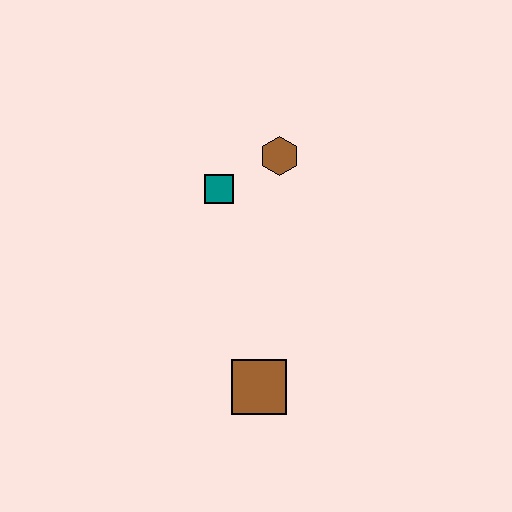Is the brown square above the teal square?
No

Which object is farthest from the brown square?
The brown hexagon is farthest from the brown square.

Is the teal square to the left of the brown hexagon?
Yes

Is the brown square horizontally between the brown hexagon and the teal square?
Yes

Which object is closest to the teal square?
The brown hexagon is closest to the teal square.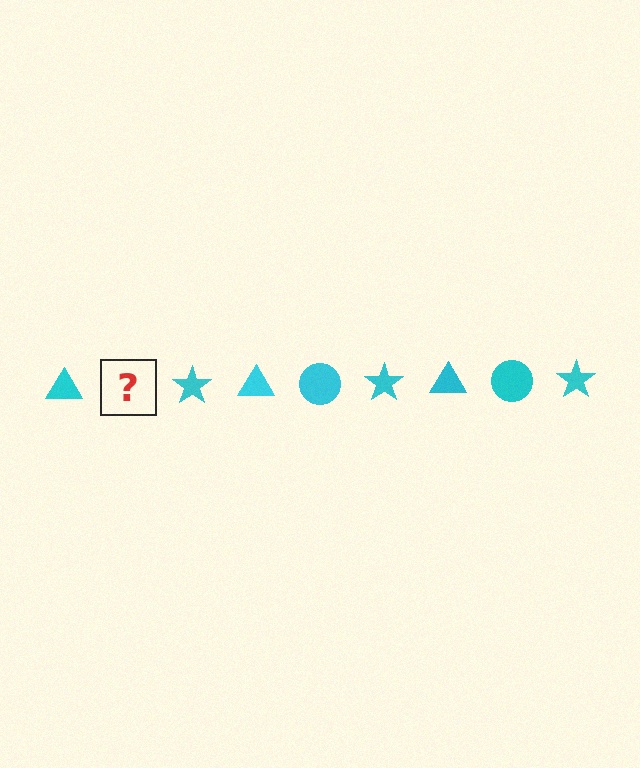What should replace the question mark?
The question mark should be replaced with a cyan circle.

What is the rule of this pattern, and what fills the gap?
The rule is that the pattern cycles through triangle, circle, star shapes in cyan. The gap should be filled with a cyan circle.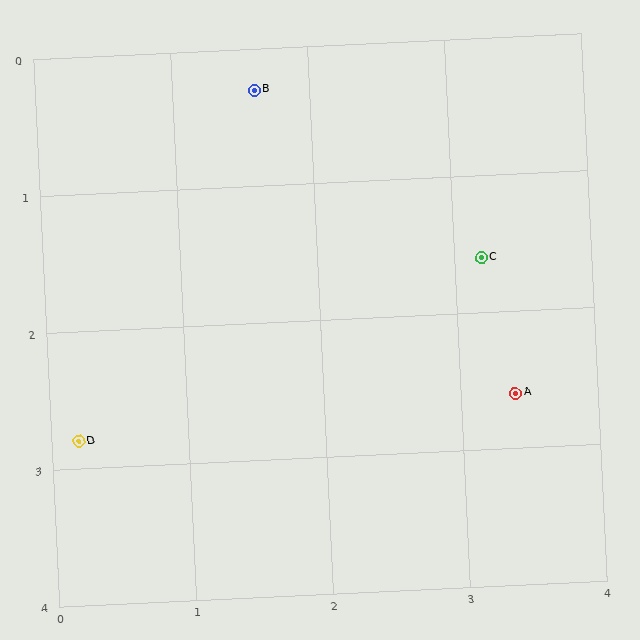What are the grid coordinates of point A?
Point A is at approximately (3.4, 2.6).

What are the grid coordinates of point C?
Point C is at approximately (3.2, 1.6).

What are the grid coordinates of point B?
Point B is at approximately (1.6, 0.3).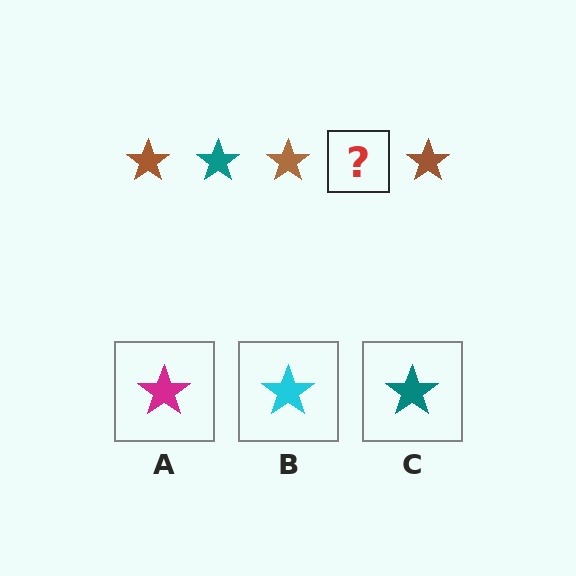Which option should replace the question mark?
Option C.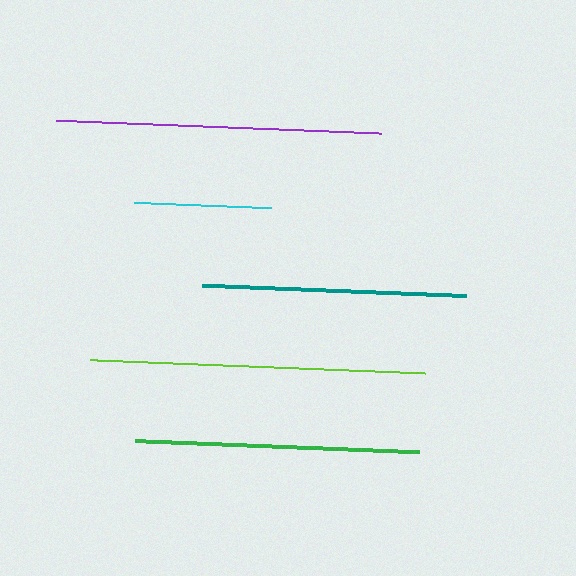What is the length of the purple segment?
The purple segment is approximately 324 pixels long.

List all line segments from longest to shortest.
From longest to shortest: lime, purple, green, teal, cyan.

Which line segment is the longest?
The lime line is the longest at approximately 335 pixels.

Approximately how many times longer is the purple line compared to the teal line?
The purple line is approximately 1.2 times the length of the teal line.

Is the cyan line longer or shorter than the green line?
The green line is longer than the cyan line.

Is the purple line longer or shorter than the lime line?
The lime line is longer than the purple line.